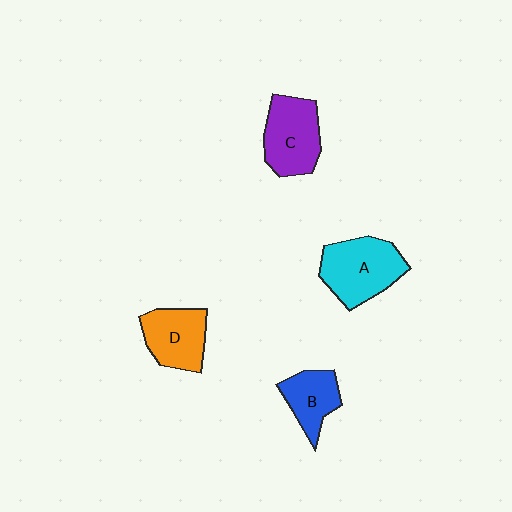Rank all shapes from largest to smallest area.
From largest to smallest: A (cyan), C (purple), D (orange), B (blue).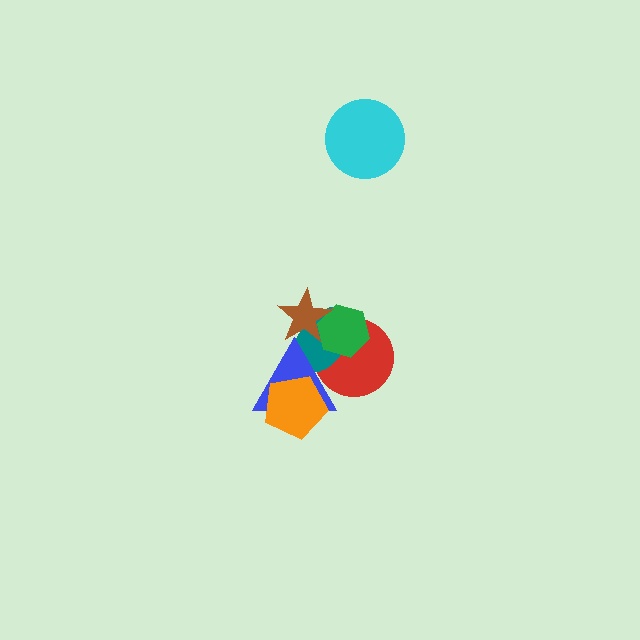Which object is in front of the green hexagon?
The brown star is in front of the green hexagon.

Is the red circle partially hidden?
Yes, it is partially covered by another shape.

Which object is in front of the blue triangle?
The orange pentagon is in front of the blue triangle.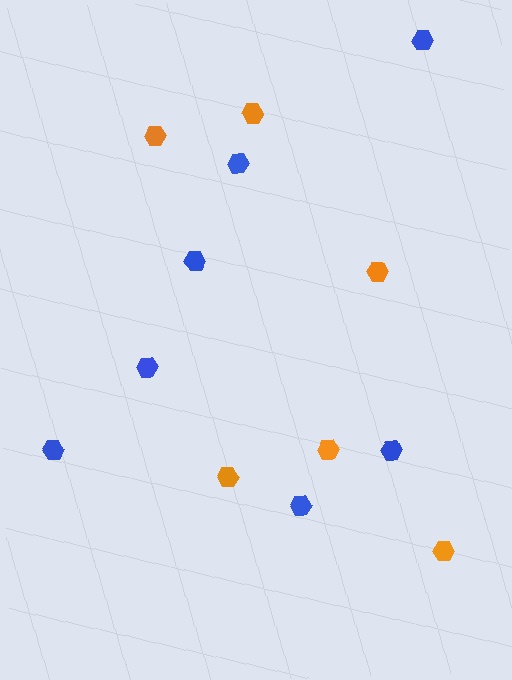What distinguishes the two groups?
There are 2 groups: one group of blue hexagons (7) and one group of orange hexagons (6).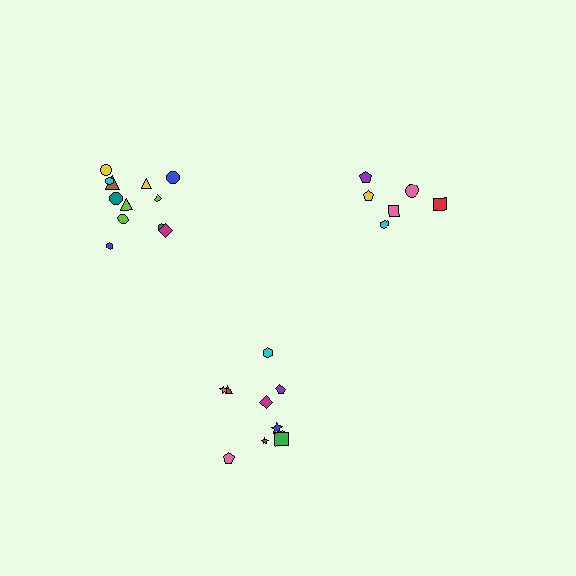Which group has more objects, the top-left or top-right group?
The top-left group.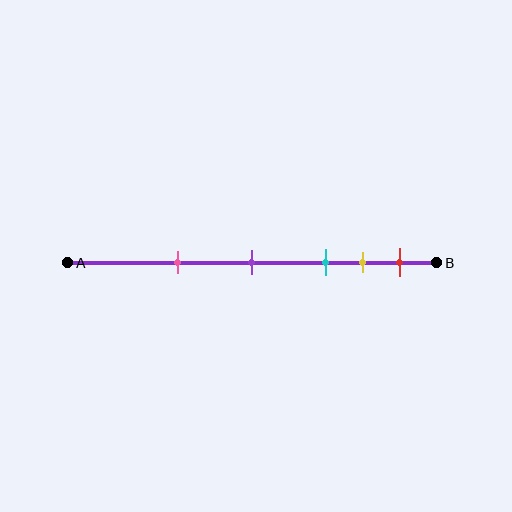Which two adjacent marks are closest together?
The yellow and red marks are the closest adjacent pair.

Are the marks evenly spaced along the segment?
No, the marks are not evenly spaced.